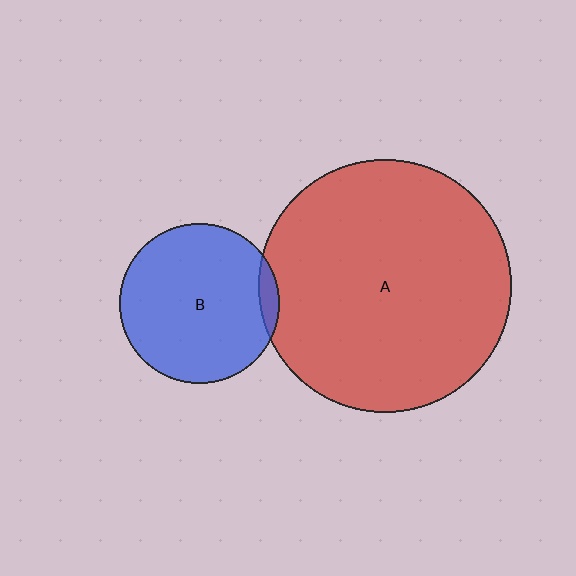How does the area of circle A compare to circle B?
Approximately 2.5 times.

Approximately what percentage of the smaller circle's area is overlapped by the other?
Approximately 5%.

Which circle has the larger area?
Circle A (red).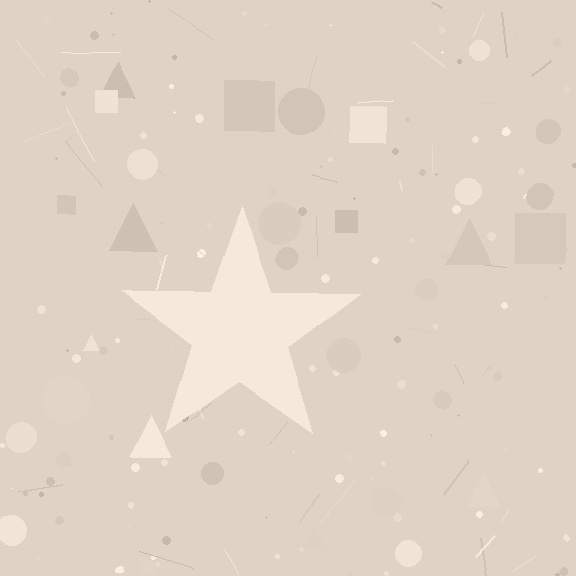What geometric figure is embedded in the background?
A star is embedded in the background.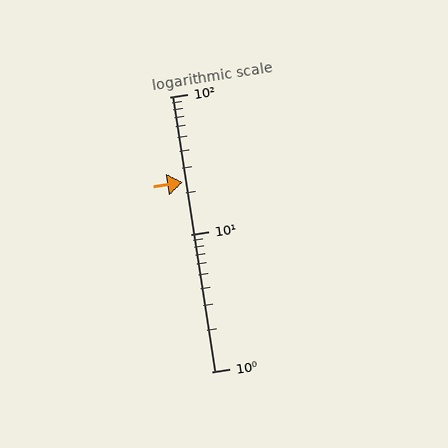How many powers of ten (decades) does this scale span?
The scale spans 2 decades, from 1 to 100.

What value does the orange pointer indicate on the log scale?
The pointer indicates approximately 24.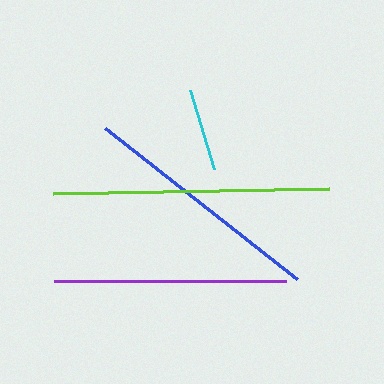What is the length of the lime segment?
The lime segment is approximately 276 pixels long.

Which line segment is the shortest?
The cyan line is the shortest at approximately 82 pixels.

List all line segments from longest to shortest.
From longest to shortest: lime, blue, purple, cyan.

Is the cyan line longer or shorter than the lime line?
The lime line is longer than the cyan line.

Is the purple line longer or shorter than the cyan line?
The purple line is longer than the cyan line.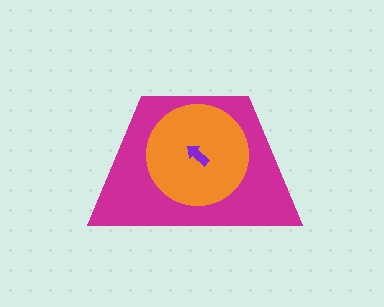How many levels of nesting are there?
3.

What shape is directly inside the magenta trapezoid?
The orange circle.